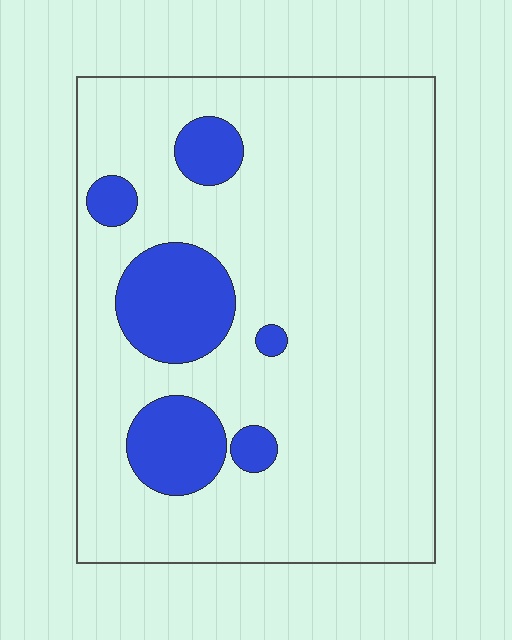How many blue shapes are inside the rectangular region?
6.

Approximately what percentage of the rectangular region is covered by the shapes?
Approximately 15%.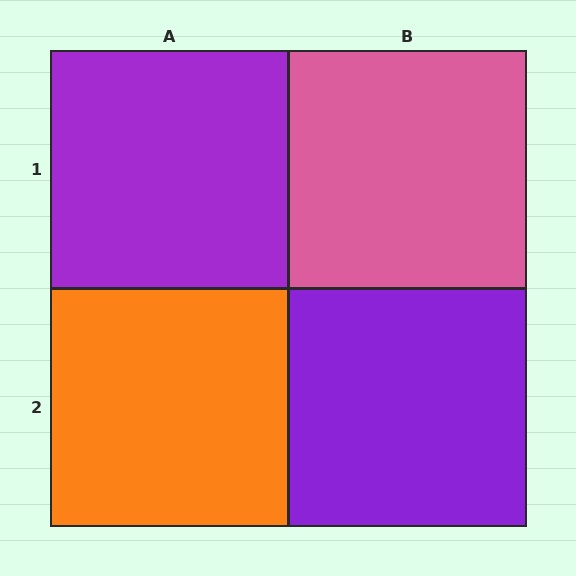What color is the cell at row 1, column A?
Purple.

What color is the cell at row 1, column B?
Pink.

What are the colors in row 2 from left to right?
Orange, purple.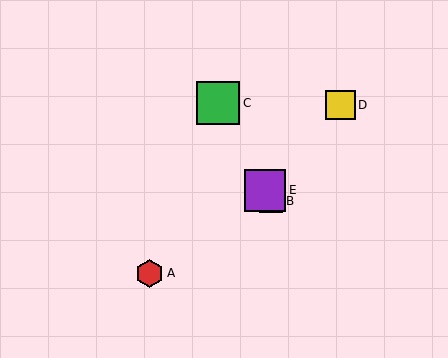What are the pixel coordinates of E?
Object E is at (265, 190).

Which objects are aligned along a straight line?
Objects B, C, E are aligned along a straight line.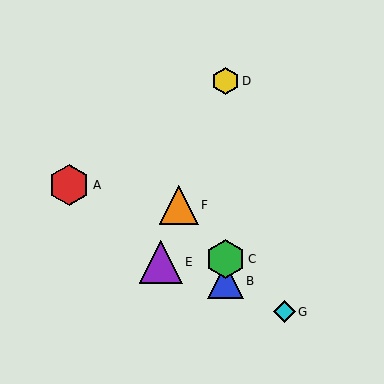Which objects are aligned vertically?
Objects B, C, D are aligned vertically.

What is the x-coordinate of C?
Object C is at x≈226.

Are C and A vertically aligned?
No, C is at x≈226 and A is at x≈69.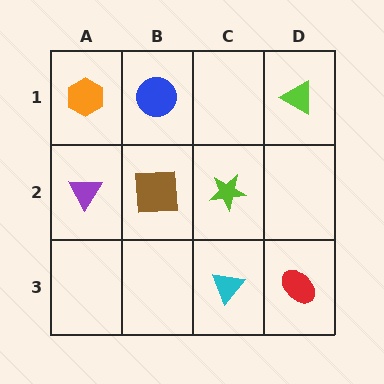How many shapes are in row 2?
3 shapes.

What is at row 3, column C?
A cyan triangle.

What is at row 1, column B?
A blue circle.